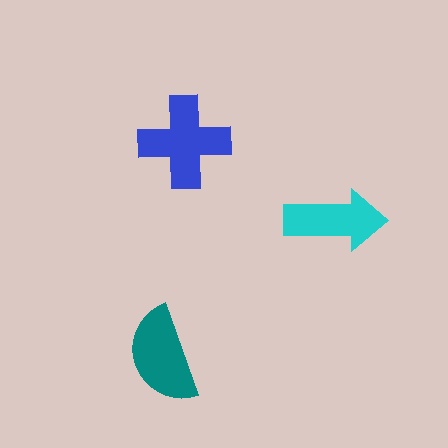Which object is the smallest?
The cyan arrow.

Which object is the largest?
The blue cross.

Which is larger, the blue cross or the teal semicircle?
The blue cross.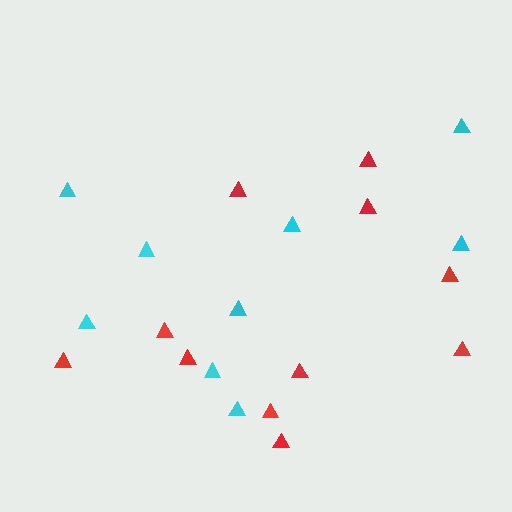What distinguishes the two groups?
There are 2 groups: one group of red triangles (11) and one group of cyan triangles (9).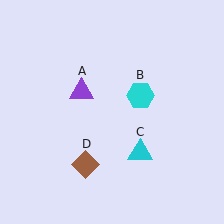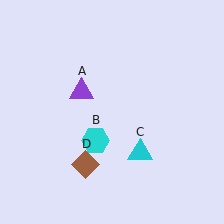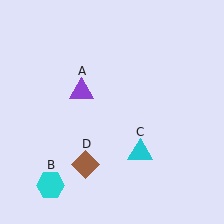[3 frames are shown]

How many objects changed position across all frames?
1 object changed position: cyan hexagon (object B).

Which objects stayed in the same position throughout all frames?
Purple triangle (object A) and cyan triangle (object C) and brown diamond (object D) remained stationary.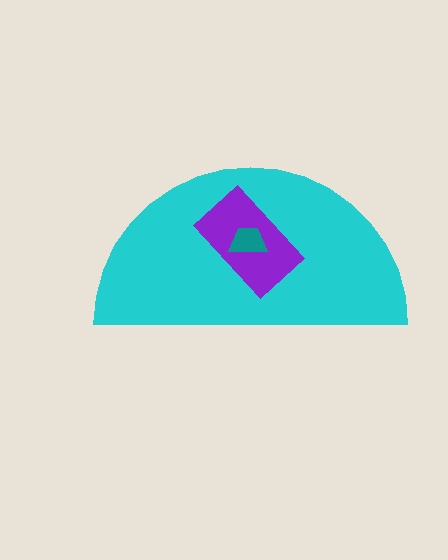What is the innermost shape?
The teal trapezoid.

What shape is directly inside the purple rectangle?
The teal trapezoid.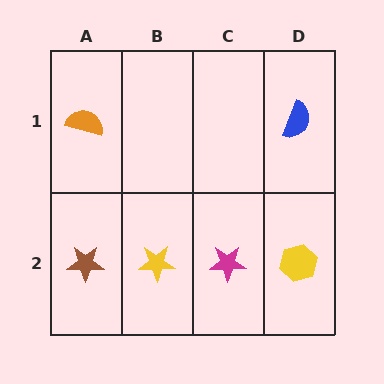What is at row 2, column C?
A magenta star.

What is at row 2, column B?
A yellow star.